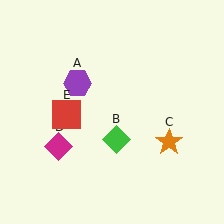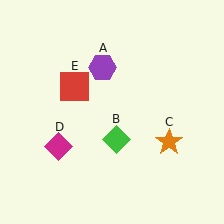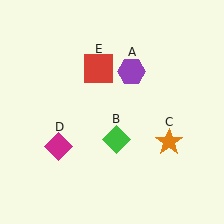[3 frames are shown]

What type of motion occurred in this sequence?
The purple hexagon (object A), red square (object E) rotated clockwise around the center of the scene.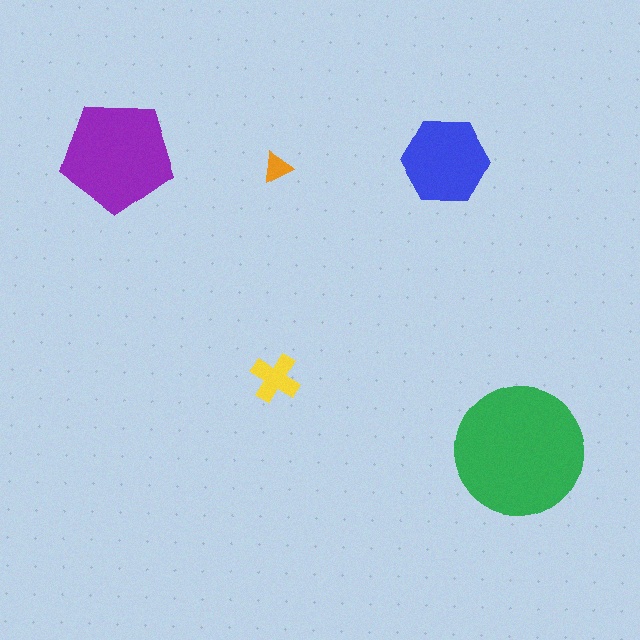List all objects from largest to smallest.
The green circle, the purple pentagon, the blue hexagon, the yellow cross, the orange triangle.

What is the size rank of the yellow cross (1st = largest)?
4th.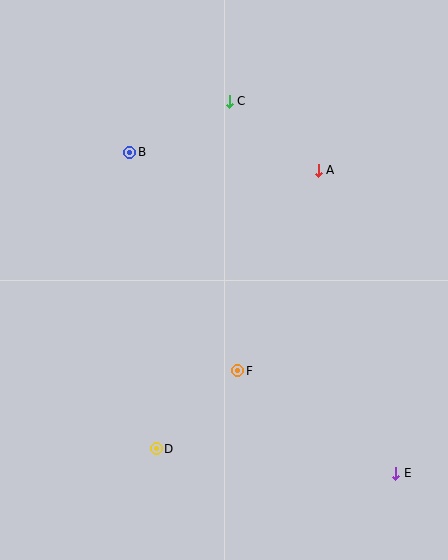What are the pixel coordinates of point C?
Point C is at (229, 101).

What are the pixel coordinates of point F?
Point F is at (238, 371).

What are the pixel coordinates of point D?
Point D is at (156, 449).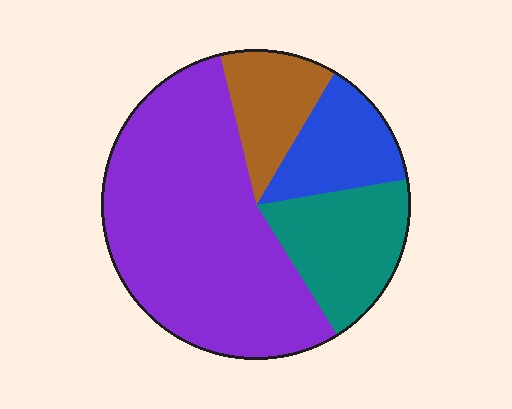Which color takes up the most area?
Purple, at roughly 55%.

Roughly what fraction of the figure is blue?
Blue covers 14% of the figure.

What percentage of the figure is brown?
Brown covers 12% of the figure.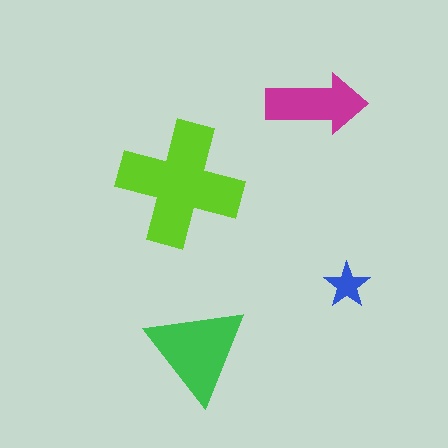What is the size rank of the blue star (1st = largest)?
4th.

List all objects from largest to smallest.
The lime cross, the green triangle, the magenta arrow, the blue star.